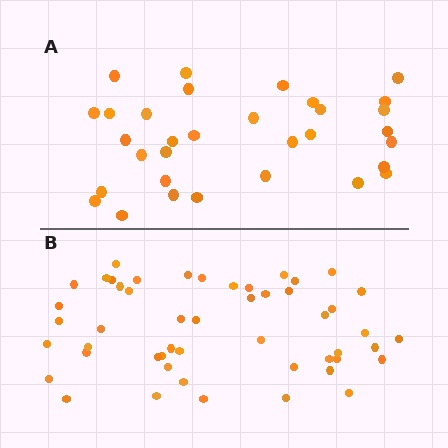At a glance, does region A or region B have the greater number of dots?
Region B (the bottom region) has more dots.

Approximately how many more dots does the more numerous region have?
Region B has approximately 20 more dots than region A.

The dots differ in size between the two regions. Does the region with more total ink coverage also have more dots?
No. Region A has more total ink coverage because its dots are larger, but region B actually contains more individual dots. Total area can be misleading — the number of items is what matters here.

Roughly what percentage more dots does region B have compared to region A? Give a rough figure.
About 55% more.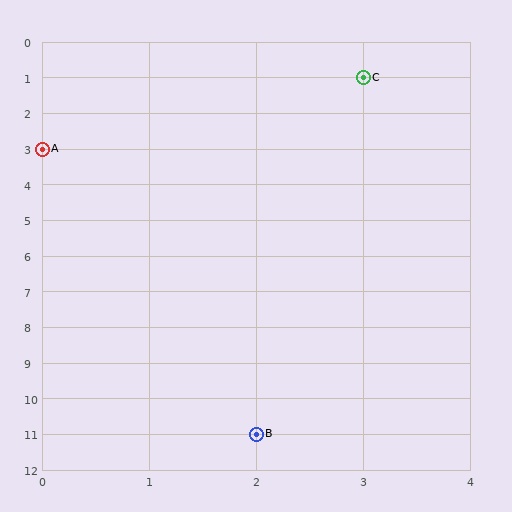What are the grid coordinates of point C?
Point C is at grid coordinates (3, 1).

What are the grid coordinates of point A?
Point A is at grid coordinates (0, 3).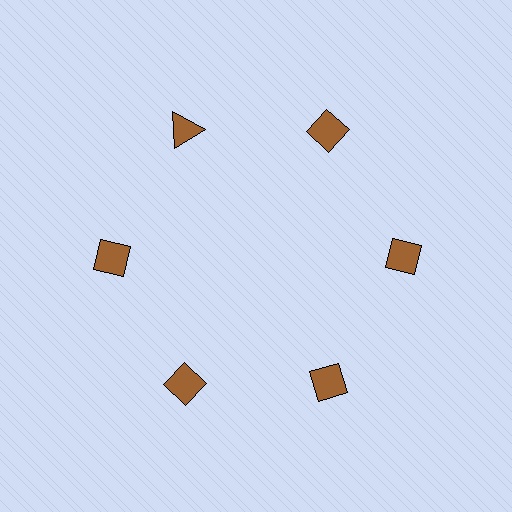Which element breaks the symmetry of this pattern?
The brown triangle at roughly the 11 o'clock position breaks the symmetry. All other shapes are brown diamonds.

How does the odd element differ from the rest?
It has a different shape: triangle instead of diamond.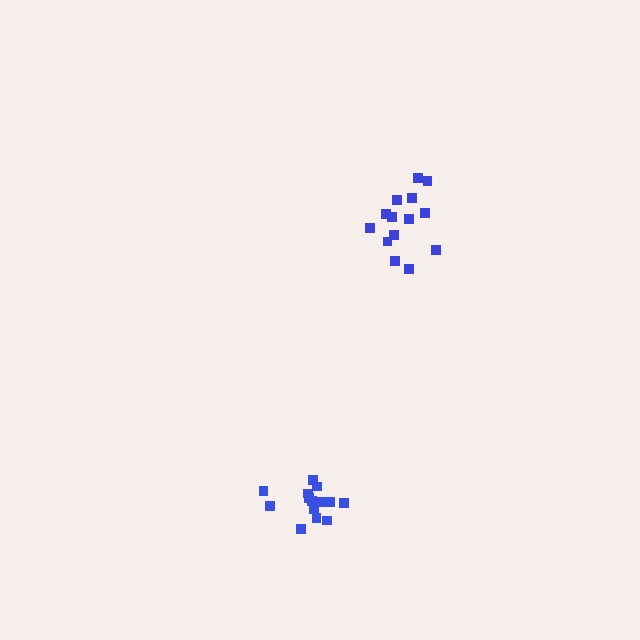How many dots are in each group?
Group 1: 14 dots, Group 2: 14 dots (28 total).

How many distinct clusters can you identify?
There are 2 distinct clusters.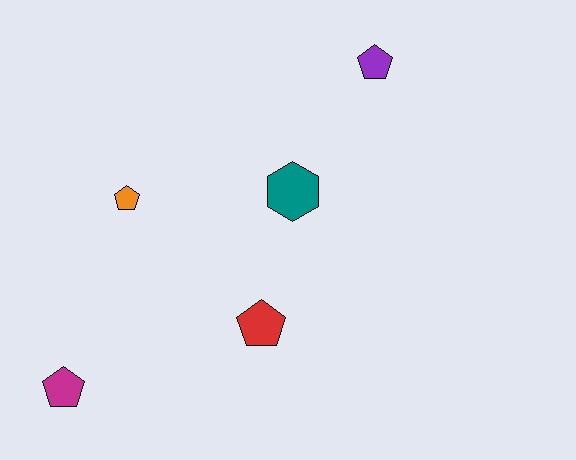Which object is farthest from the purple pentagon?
The magenta pentagon is farthest from the purple pentagon.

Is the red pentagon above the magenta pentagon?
Yes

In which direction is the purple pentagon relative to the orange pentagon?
The purple pentagon is to the right of the orange pentagon.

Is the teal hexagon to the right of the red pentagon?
Yes